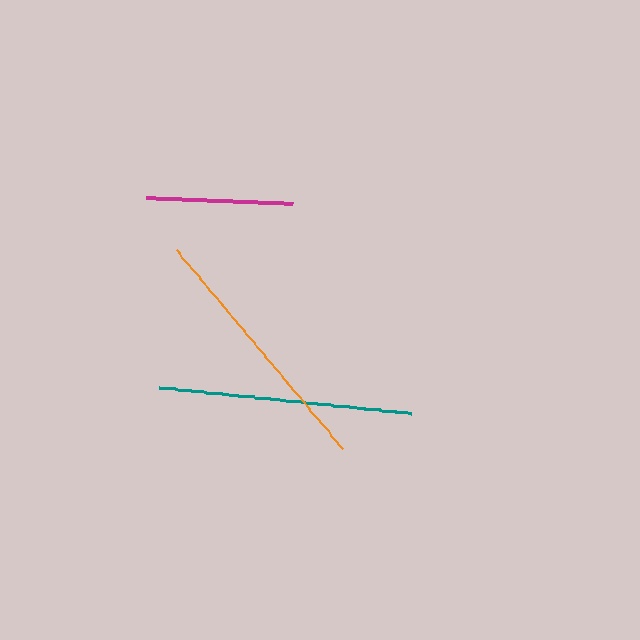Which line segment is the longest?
The orange line is the longest at approximately 260 pixels.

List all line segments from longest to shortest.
From longest to shortest: orange, teal, magenta.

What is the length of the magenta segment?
The magenta segment is approximately 147 pixels long.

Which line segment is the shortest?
The magenta line is the shortest at approximately 147 pixels.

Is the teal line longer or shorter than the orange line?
The orange line is longer than the teal line.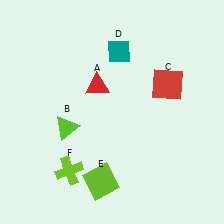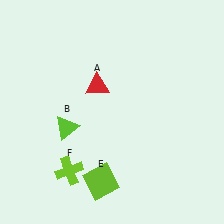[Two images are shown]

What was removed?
The red square (C), the teal diamond (D) were removed in Image 2.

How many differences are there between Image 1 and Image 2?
There are 2 differences between the two images.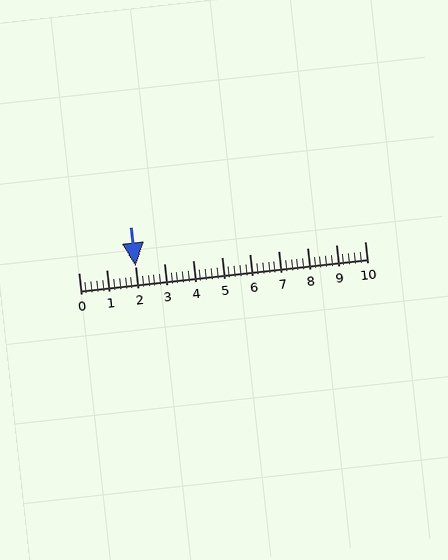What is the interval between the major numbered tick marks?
The major tick marks are spaced 1 units apart.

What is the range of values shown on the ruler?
The ruler shows values from 0 to 10.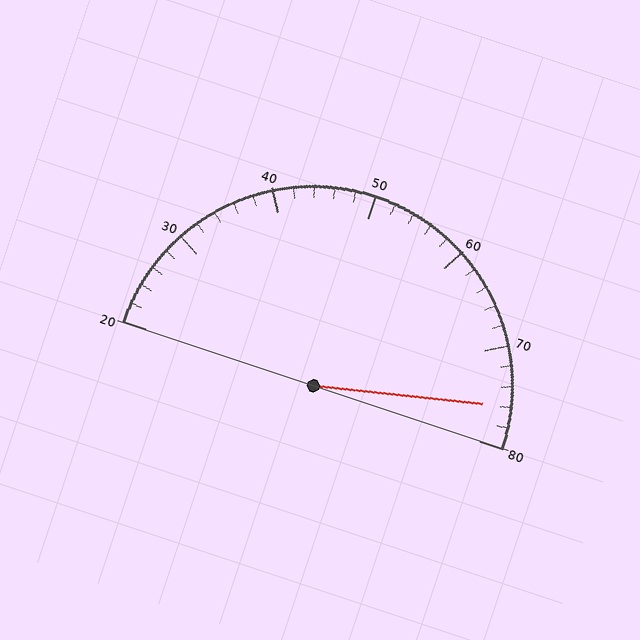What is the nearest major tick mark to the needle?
The nearest major tick mark is 80.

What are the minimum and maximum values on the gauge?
The gauge ranges from 20 to 80.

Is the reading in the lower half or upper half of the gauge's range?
The reading is in the upper half of the range (20 to 80).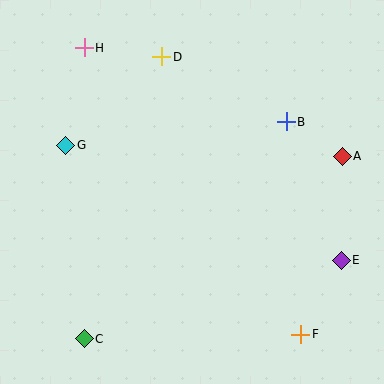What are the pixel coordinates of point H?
Point H is at (84, 48).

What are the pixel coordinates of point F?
Point F is at (301, 334).